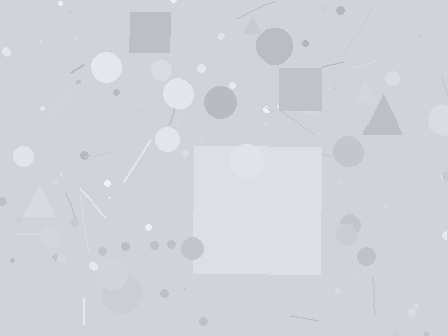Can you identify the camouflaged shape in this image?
The camouflaged shape is a square.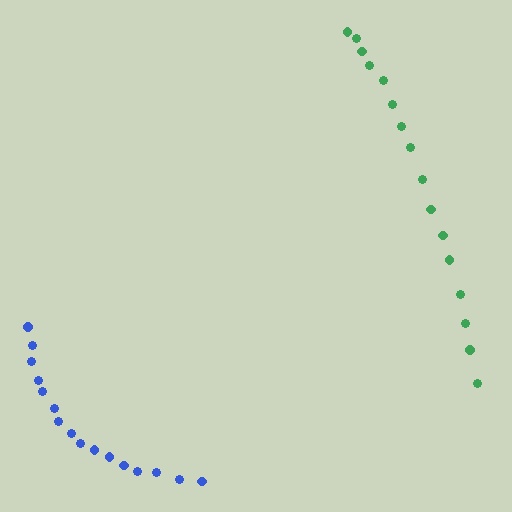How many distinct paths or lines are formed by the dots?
There are 2 distinct paths.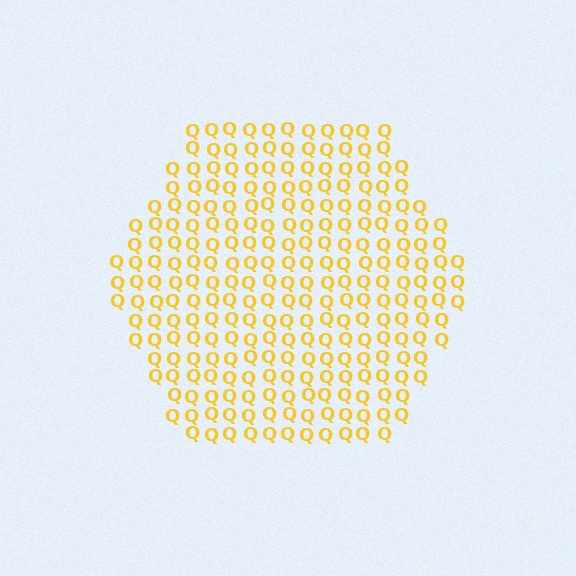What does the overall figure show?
The overall figure shows a hexagon.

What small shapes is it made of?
It is made of small letter Q's.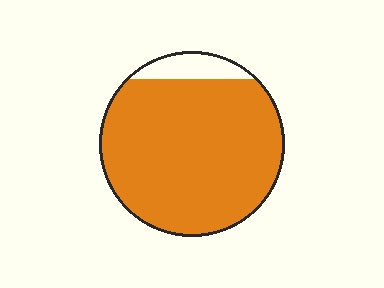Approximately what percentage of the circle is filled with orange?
Approximately 90%.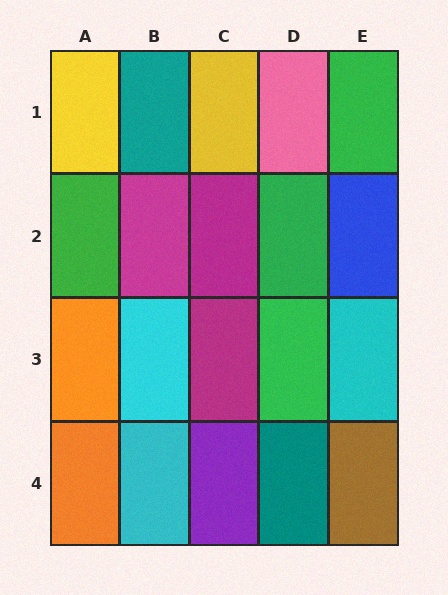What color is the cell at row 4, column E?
Brown.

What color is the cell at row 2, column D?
Green.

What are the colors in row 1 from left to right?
Yellow, teal, yellow, pink, green.